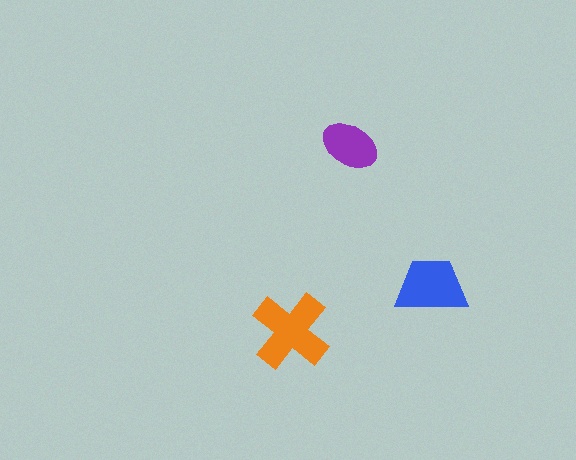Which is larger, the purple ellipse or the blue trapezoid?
The blue trapezoid.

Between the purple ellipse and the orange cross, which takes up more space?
The orange cross.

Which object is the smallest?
The purple ellipse.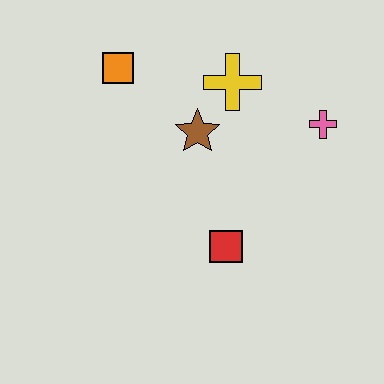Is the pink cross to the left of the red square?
No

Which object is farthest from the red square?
The orange square is farthest from the red square.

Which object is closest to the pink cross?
The yellow cross is closest to the pink cross.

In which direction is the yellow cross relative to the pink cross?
The yellow cross is to the left of the pink cross.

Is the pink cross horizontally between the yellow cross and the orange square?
No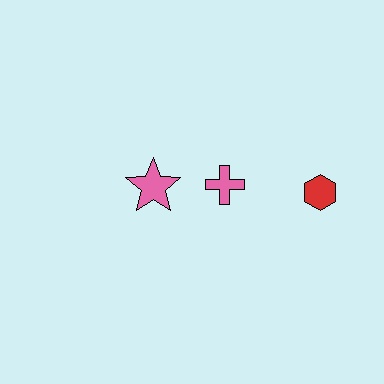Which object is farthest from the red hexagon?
The pink star is farthest from the red hexagon.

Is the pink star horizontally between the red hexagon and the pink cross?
No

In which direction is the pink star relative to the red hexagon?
The pink star is to the left of the red hexagon.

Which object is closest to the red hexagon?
The pink cross is closest to the red hexagon.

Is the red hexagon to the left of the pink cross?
No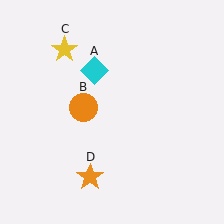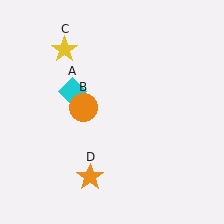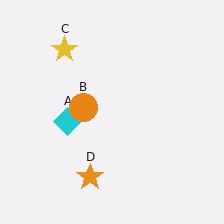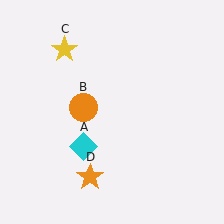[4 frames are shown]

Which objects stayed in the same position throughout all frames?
Orange circle (object B) and yellow star (object C) and orange star (object D) remained stationary.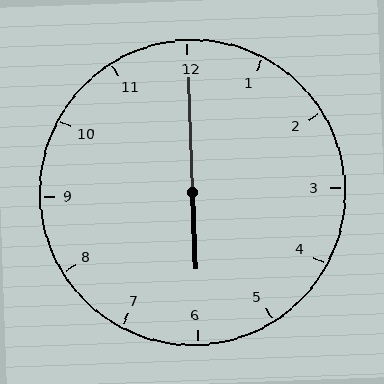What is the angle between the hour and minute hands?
Approximately 180 degrees.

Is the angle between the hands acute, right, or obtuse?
It is obtuse.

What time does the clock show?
6:00.